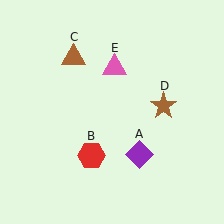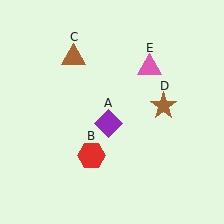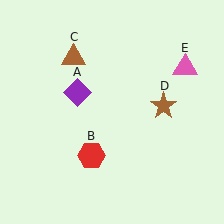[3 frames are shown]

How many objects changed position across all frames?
2 objects changed position: purple diamond (object A), pink triangle (object E).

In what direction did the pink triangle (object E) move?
The pink triangle (object E) moved right.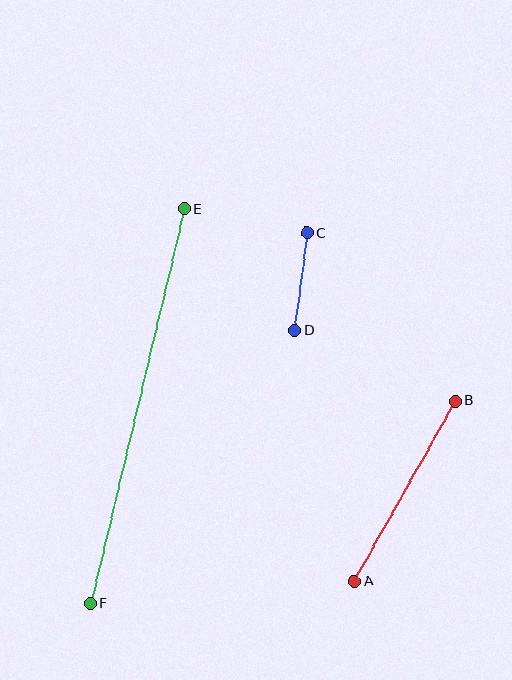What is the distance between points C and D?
The distance is approximately 98 pixels.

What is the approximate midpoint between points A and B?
The midpoint is at approximately (405, 491) pixels.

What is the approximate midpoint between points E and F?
The midpoint is at approximately (137, 406) pixels.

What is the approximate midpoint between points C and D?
The midpoint is at approximately (301, 282) pixels.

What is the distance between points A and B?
The distance is approximately 207 pixels.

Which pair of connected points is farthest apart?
Points E and F are farthest apart.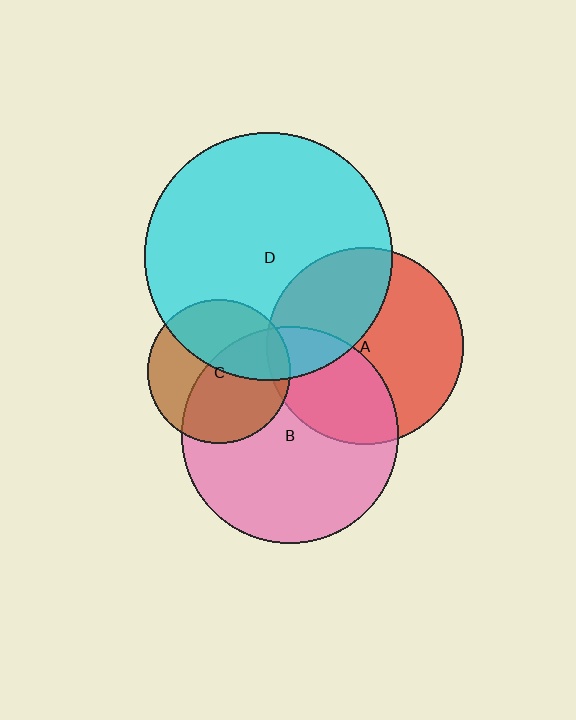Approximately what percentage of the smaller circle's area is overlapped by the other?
Approximately 45%.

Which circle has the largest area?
Circle D (cyan).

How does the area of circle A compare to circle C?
Approximately 1.9 times.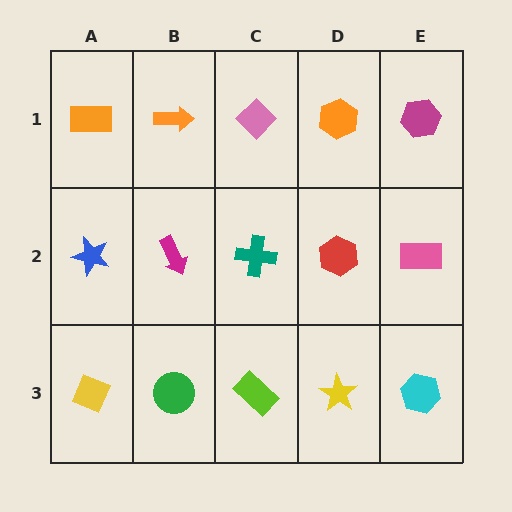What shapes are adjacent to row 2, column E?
A magenta hexagon (row 1, column E), a cyan hexagon (row 3, column E), a red hexagon (row 2, column D).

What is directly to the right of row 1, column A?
An orange arrow.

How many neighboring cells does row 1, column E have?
2.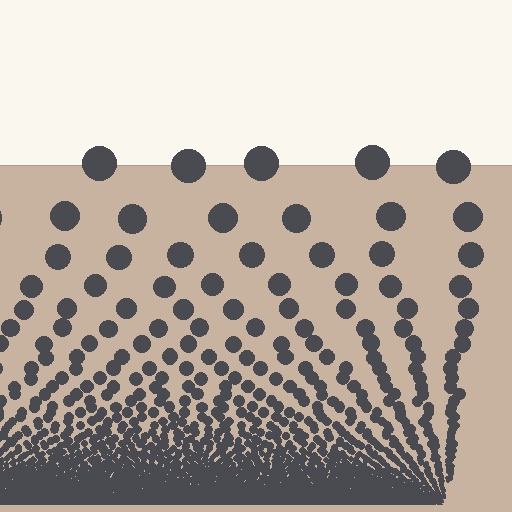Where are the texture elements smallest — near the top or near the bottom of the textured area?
Near the bottom.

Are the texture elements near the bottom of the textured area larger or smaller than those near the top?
Smaller. The gradient is inverted — elements near the bottom are smaller and denser.